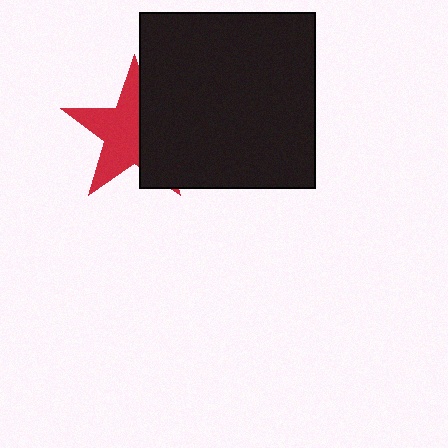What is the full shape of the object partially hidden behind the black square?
The partially hidden object is a red star.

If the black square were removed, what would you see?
You would see the complete red star.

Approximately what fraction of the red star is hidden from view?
Roughly 42% of the red star is hidden behind the black square.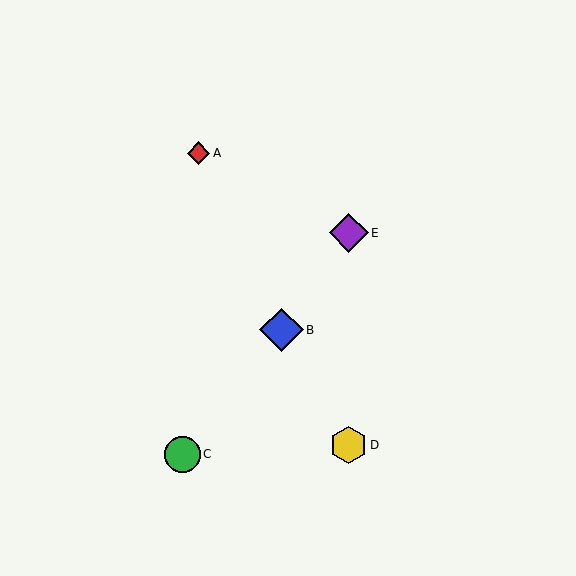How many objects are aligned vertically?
2 objects (D, E) are aligned vertically.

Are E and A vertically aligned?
No, E is at x≈349 and A is at x≈199.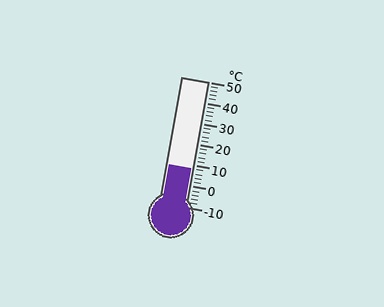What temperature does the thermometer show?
The thermometer shows approximately 8°C.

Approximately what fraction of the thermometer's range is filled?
The thermometer is filled to approximately 30% of its range.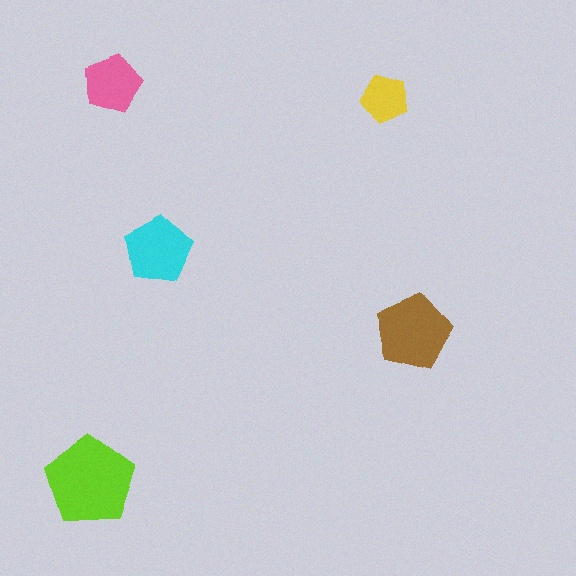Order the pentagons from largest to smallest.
the lime one, the brown one, the cyan one, the pink one, the yellow one.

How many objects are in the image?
There are 5 objects in the image.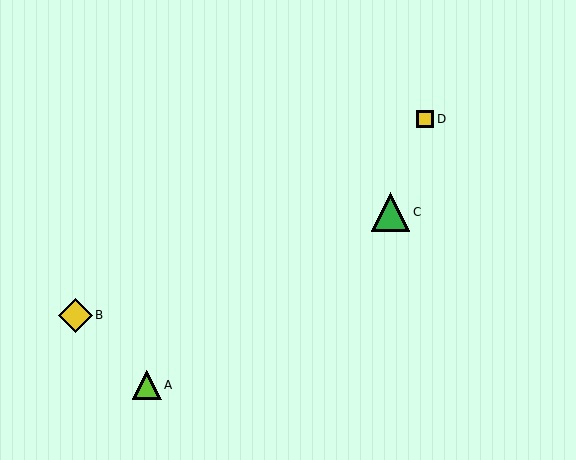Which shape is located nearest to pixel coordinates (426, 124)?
The yellow square (labeled D) at (425, 119) is nearest to that location.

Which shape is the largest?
The green triangle (labeled C) is the largest.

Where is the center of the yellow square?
The center of the yellow square is at (425, 119).